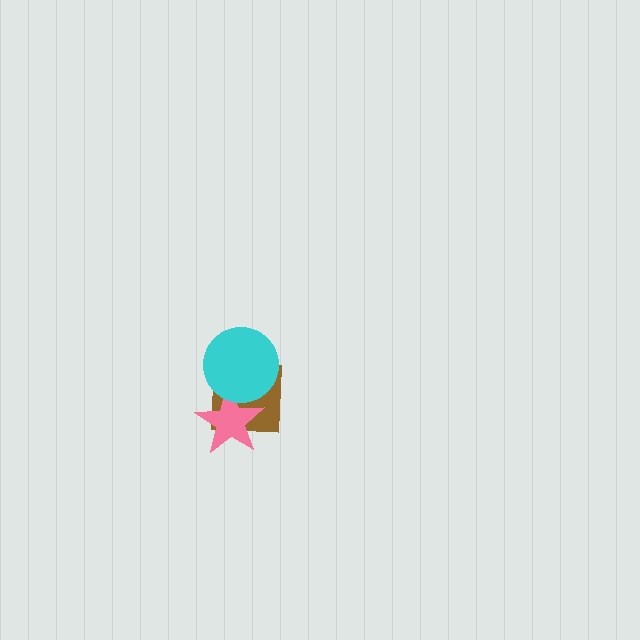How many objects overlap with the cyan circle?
2 objects overlap with the cyan circle.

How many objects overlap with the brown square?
2 objects overlap with the brown square.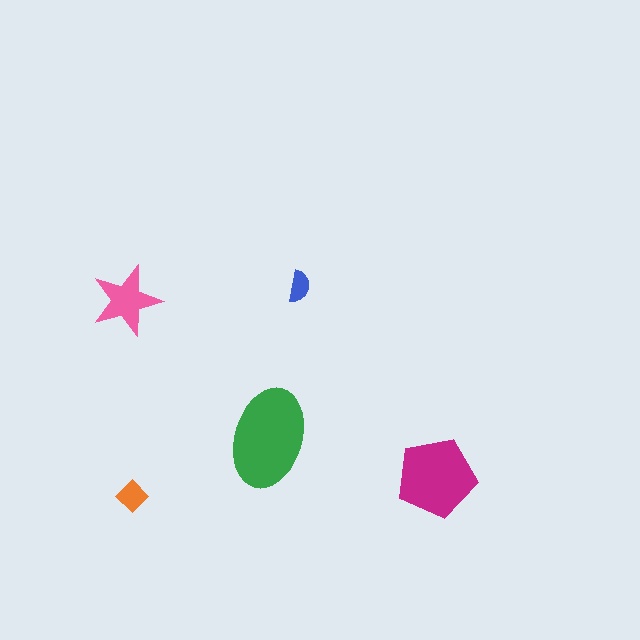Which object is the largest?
The green ellipse.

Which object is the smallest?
The blue semicircle.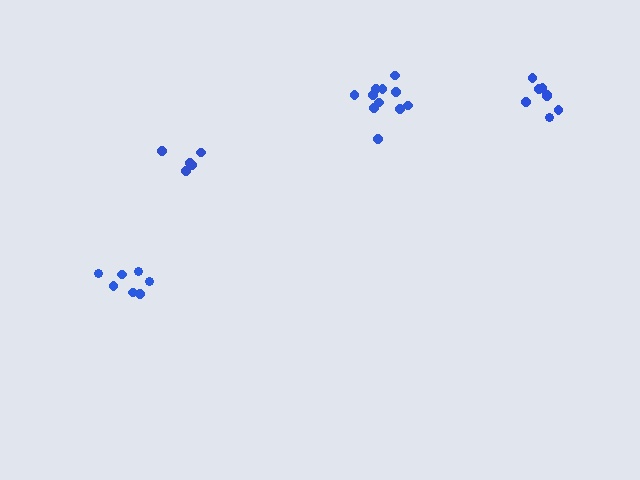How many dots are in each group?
Group 1: 5 dots, Group 2: 8 dots, Group 3: 11 dots, Group 4: 7 dots (31 total).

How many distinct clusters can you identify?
There are 4 distinct clusters.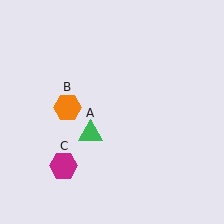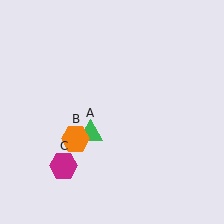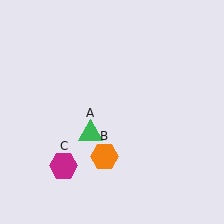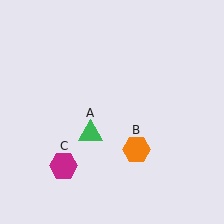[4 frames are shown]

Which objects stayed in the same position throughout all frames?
Green triangle (object A) and magenta hexagon (object C) remained stationary.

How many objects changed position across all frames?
1 object changed position: orange hexagon (object B).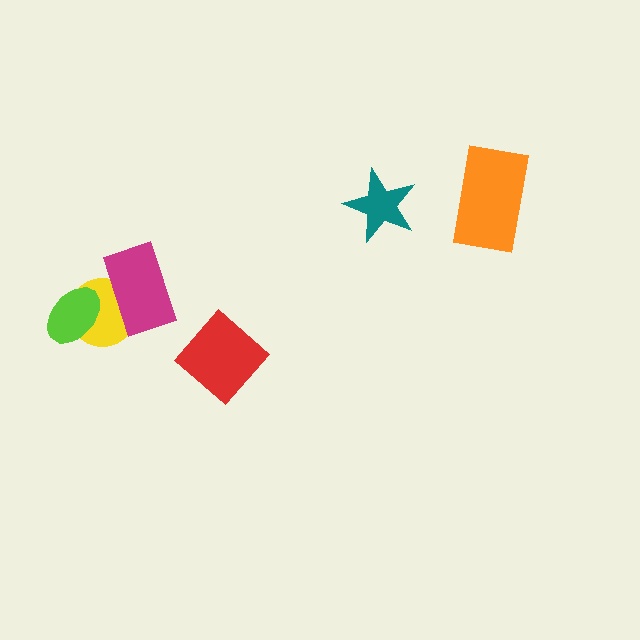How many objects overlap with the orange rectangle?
0 objects overlap with the orange rectangle.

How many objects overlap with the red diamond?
0 objects overlap with the red diamond.